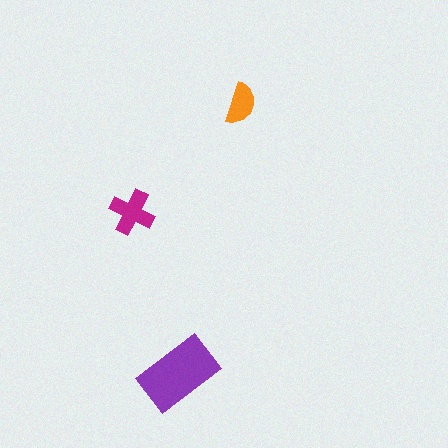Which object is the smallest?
The orange semicircle.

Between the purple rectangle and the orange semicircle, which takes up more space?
The purple rectangle.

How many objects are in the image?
There are 3 objects in the image.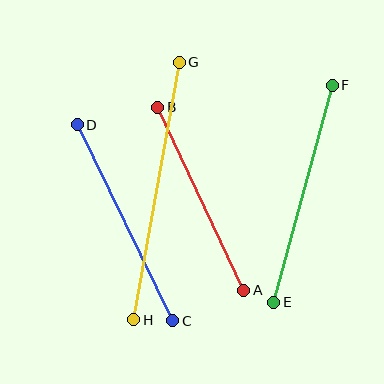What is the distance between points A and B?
The distance is approximately 202 pixels.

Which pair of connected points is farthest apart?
Points G and H are farthest apart.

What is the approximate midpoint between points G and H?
The midpoint is at approximately (157, 191) pixels.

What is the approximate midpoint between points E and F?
The midpoint is at approximately (303, 194) pixels.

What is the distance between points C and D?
The distance is approximately 218 pixels.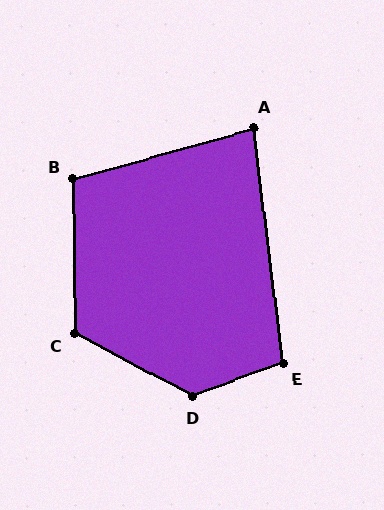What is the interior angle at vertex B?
Approximately 105 degrees (obtuse).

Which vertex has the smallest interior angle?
A, at approximately 81 degrees.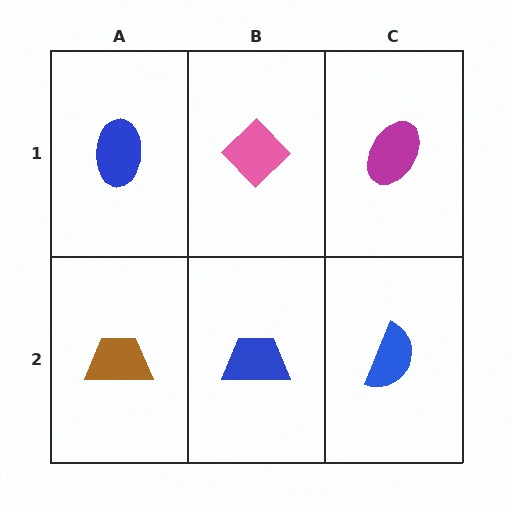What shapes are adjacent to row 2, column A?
A blue ellipse (row 1, column A), a blue trapezoid (row 2, column B).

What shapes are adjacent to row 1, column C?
A blue semicircle (row 2, column C), a pink diamond (row 1, column B).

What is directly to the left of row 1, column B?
A blue ellipse.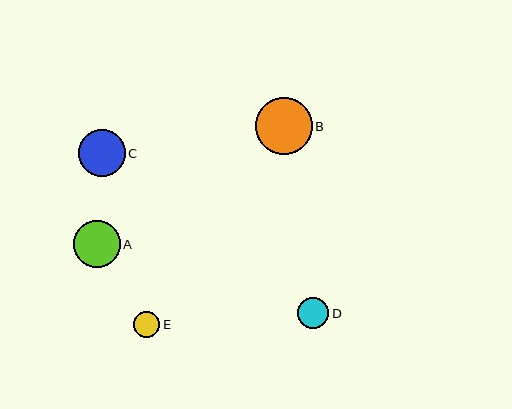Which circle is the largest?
Circle B is the largest with a size of approximately 57 pixels.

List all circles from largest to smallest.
From largest to smallest: B, C, A, D, E.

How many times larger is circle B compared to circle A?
Circle B is approximately 1.2 times the size of circle A.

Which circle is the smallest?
Circle E is the smallest with a size of approximately 27 pixels.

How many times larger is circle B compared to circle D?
Circle B is approximately 1.8 times the size of circle D.